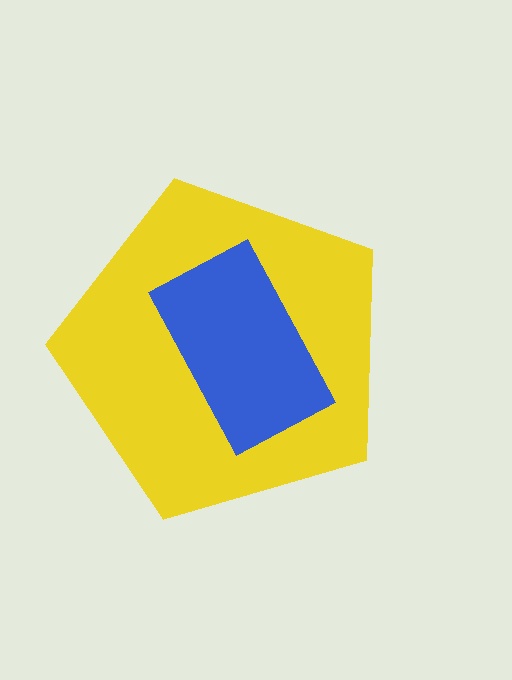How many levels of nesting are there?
2.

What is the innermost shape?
The blue rectangle.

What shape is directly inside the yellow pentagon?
The blue rectangle.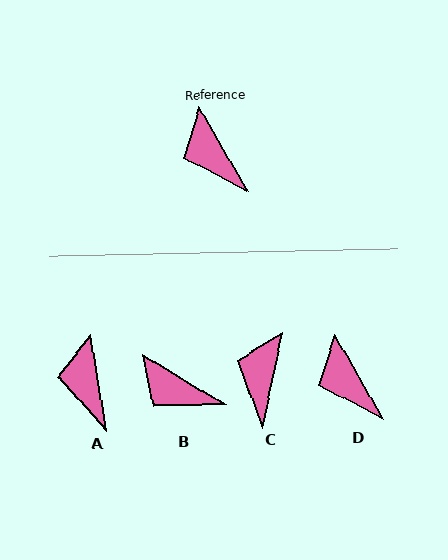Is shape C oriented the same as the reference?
No, it is off by about 42 degrees.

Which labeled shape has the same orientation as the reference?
D.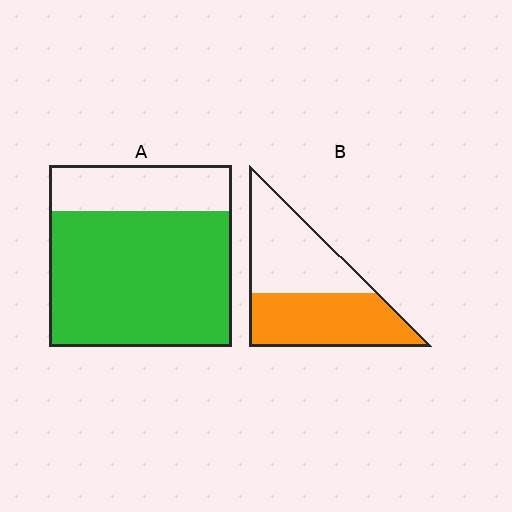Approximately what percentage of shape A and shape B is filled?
A is approximately 75% and B is approximately 50%.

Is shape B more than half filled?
Roughly half.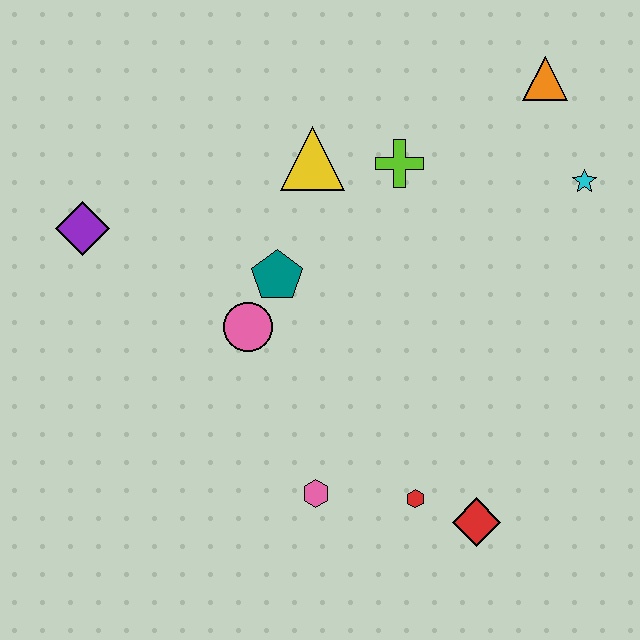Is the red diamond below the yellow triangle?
Yes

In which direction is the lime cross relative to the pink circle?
The lime cross is above the pink circle.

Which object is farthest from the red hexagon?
The orange triangle is farthest from the red hexagon.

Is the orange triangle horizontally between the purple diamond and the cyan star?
Yes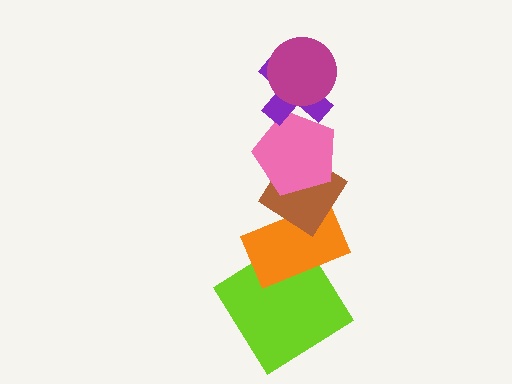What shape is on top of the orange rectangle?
The brown diamond is on top of the orange rectangle.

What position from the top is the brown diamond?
The brown diamond is 4th from the top.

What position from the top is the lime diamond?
The lime diamond is 6th from the top.